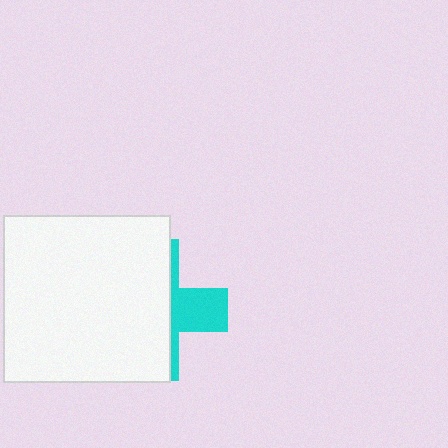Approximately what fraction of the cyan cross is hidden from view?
Roughly 69% of the cyan cross is hidden behind the white square.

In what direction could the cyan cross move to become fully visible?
The cyan cross could move right. That would shift it out from behind the white square entirely.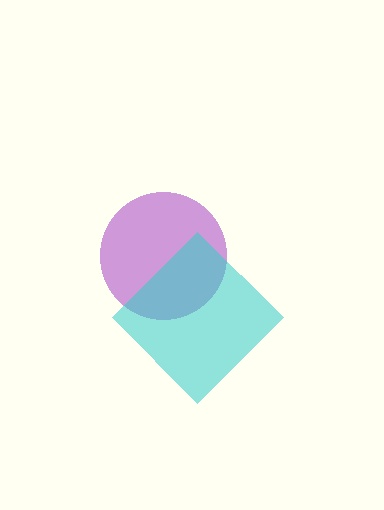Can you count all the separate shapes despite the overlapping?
Yes, there are 2 separate shapes.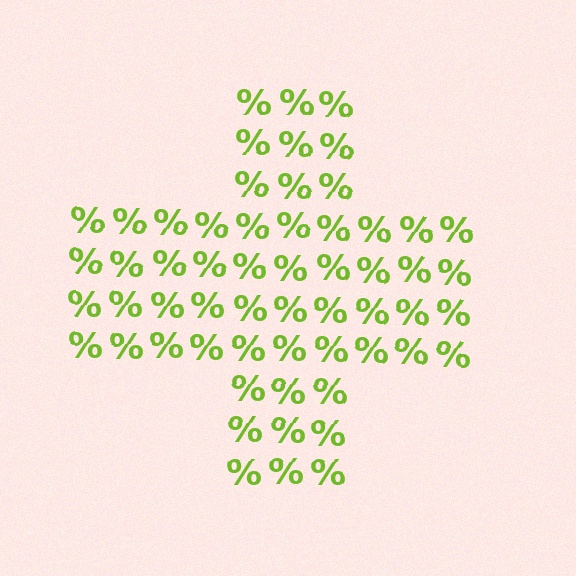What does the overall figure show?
The overall figure shows a cross.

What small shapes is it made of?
It is made of small percent signs.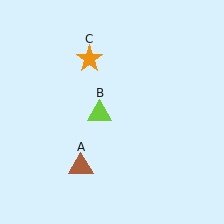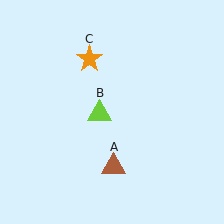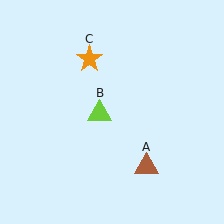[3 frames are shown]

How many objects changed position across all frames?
1 object changed position: brown triangle (object A).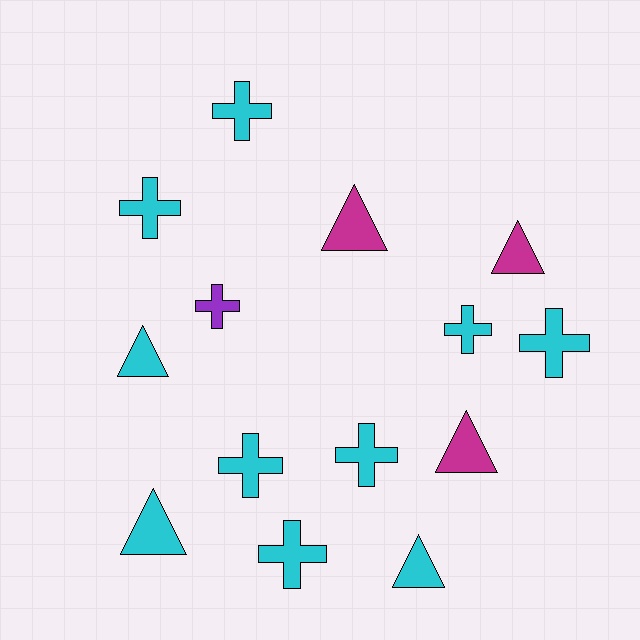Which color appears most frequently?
Cyan, with 10 objects.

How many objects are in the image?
There are 14 objects.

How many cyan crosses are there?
There are 7 cyan crosses.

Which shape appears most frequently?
Cross, with 8 objects.